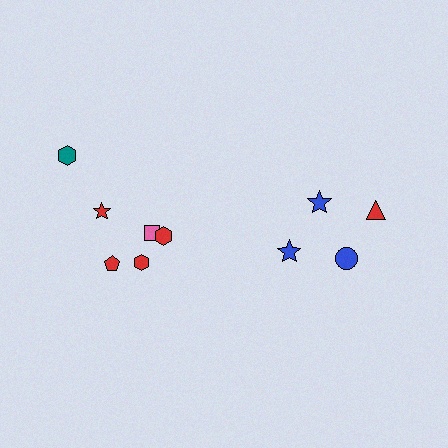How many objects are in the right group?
There are 4 objects.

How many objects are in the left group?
There are 6 objects.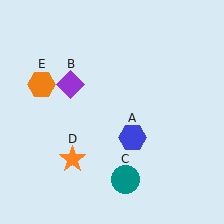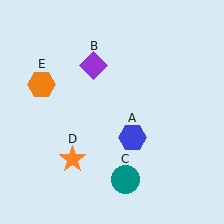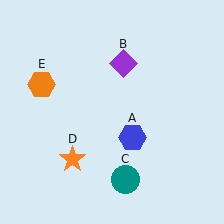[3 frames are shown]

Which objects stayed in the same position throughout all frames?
Blue hexagon (object A) and teal circle (object C) and orange star (object D) and orange hexagon (object E) remained stationary.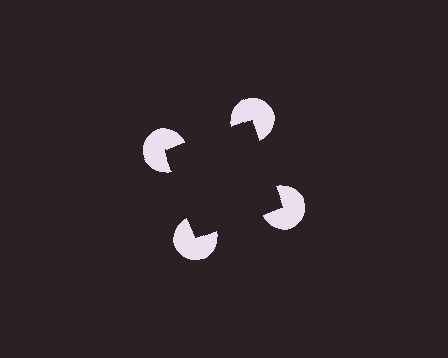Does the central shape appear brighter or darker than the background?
It typically appears slightly darker than the background, even though no actual brightness change is drawn.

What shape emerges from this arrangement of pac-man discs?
An illusory square — its edges are inferred from the aligned wedge cuts in the pac-man discs, not physically drawn.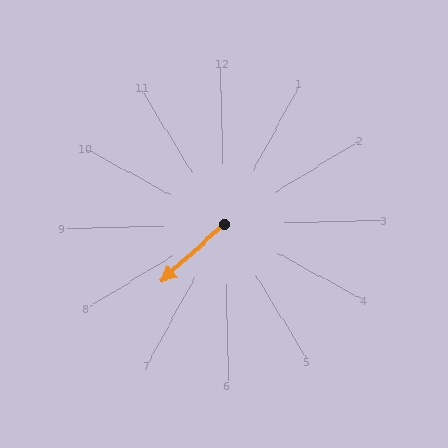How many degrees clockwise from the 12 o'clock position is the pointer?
Approximately 229 degrees.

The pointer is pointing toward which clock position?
Roughly 8 o'clock.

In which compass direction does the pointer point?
Southwest.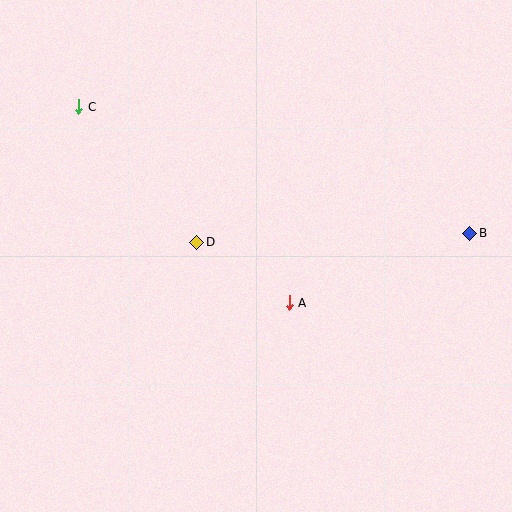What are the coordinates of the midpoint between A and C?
The midpoint between A and C is at (184, 205).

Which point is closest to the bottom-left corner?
Point D is closest to the bottom-left corner.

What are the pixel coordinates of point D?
Point D is at (197, 242).